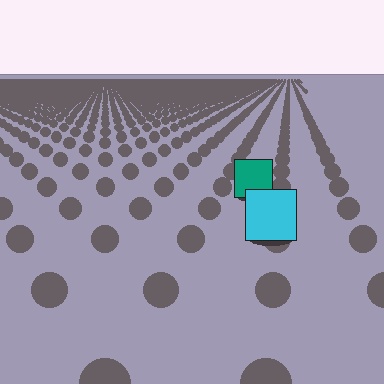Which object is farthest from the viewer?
The teal square is farthest from the viewer. It appears smaller and the ground texture around it is denser.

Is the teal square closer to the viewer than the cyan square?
No. The cyan square is closer — you can tell from the texture gradient: the ground texture is coarser near it.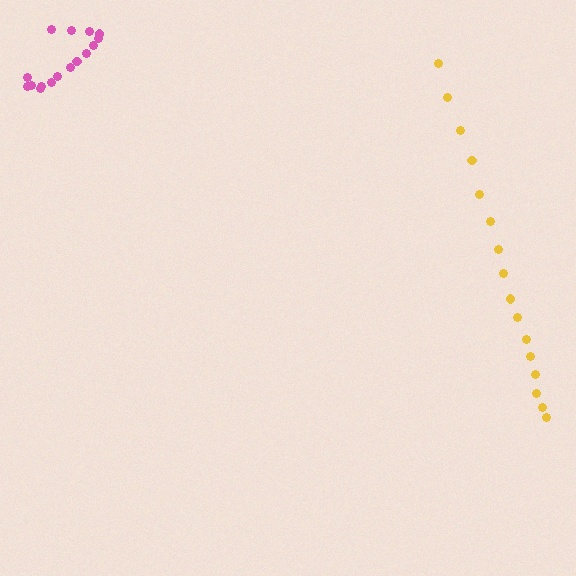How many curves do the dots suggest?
There are 2 distinct paths.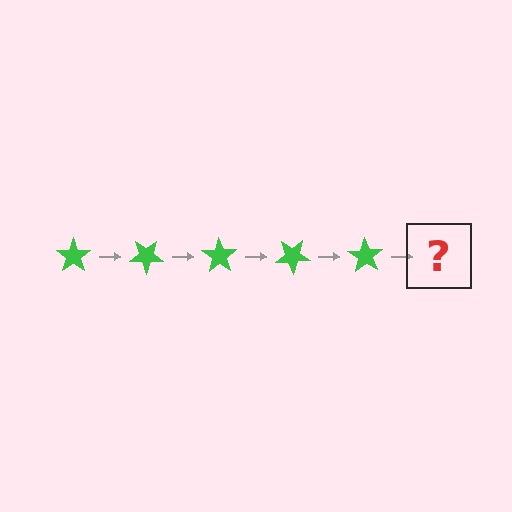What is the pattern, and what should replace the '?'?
The pattern is that the star rotates 35 degrees each step. The '?' should be a green star rotated 175 degrees.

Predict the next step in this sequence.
The next step is a green star rotated 175 degrees.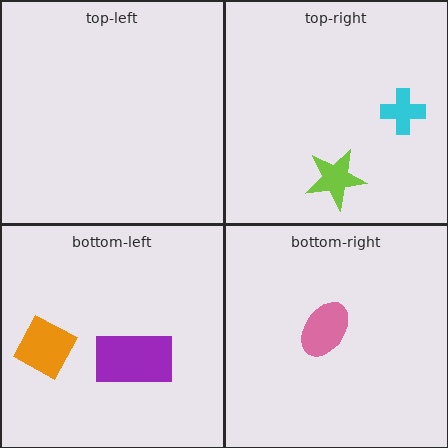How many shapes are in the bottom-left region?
2.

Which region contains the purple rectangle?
The bottom-left region.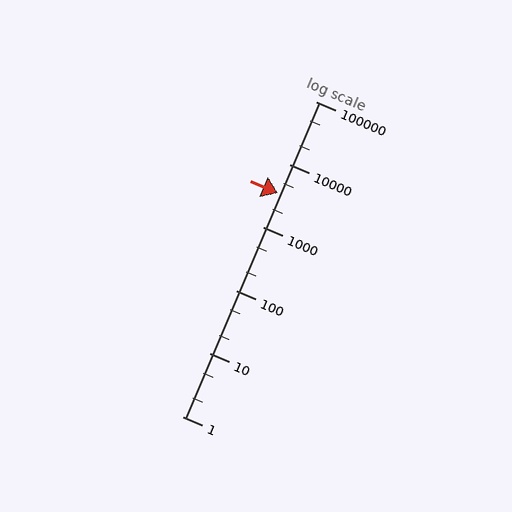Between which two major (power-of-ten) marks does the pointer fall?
The pointer is between 1000 and 10000.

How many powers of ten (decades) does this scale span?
The scale spans 5 decades, from 1 to 100000.